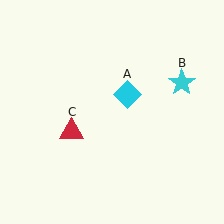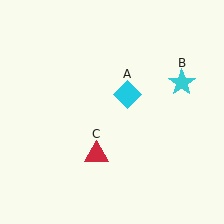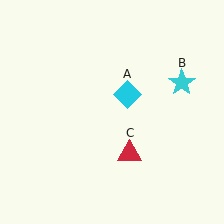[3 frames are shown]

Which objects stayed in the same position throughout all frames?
Cyan diamond (object A) and cyan star (object B) remained stationary.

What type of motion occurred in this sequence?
The red triangle (object C) rotated counterclockwise around the center of the scene.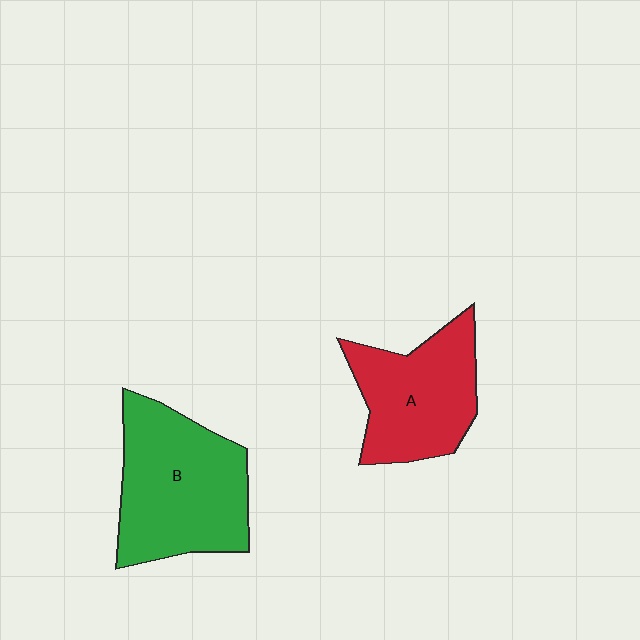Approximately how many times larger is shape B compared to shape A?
Approximately 1.3 times.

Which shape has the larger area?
Shape B (green).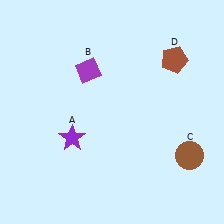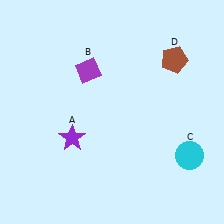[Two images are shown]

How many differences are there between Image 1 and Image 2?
There is 1 difference between the two images.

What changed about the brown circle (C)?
In Image 1, C is brown. In Image 2, it changed to cyan.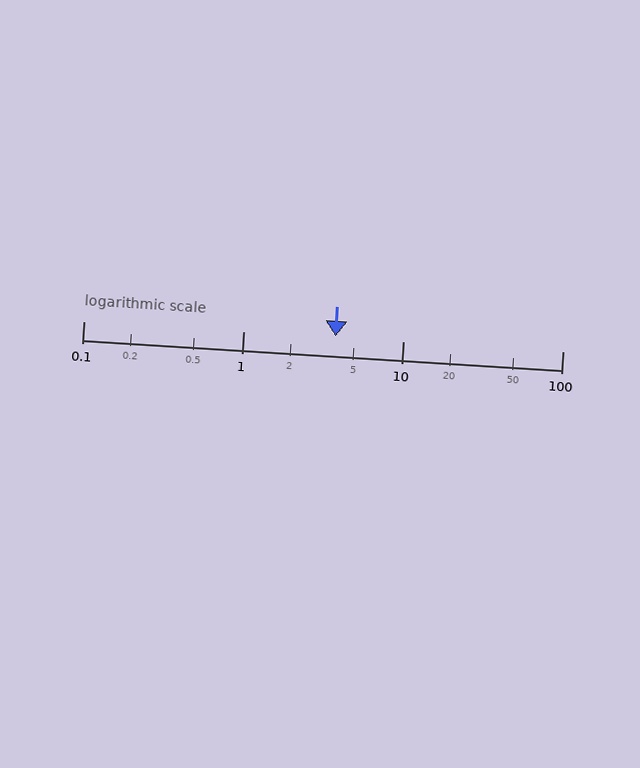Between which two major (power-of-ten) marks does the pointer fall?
The pointer is between 1 and 10.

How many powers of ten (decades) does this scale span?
The scale spans 3 decades, from 0.1 to 100.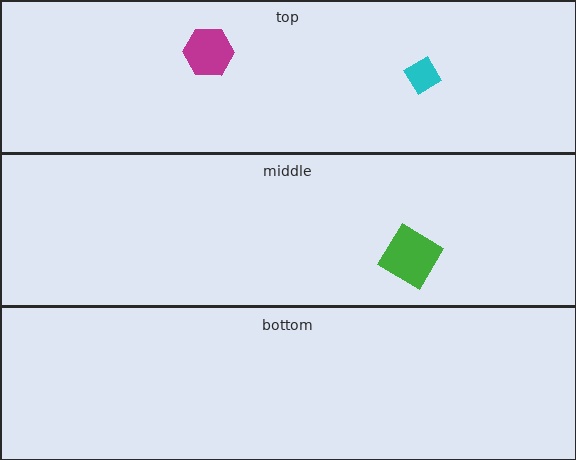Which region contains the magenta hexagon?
The top region.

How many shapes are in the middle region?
1.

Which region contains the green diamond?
The middle region.